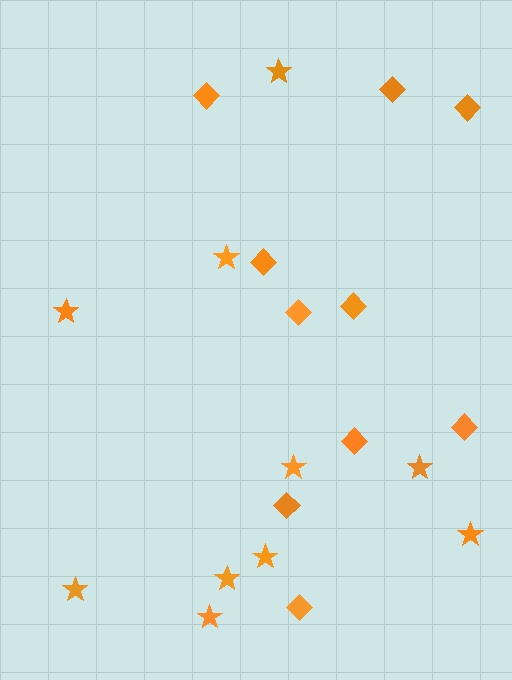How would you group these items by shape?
There are 2 groups: one group of stars (10) and one group of diamonds (10).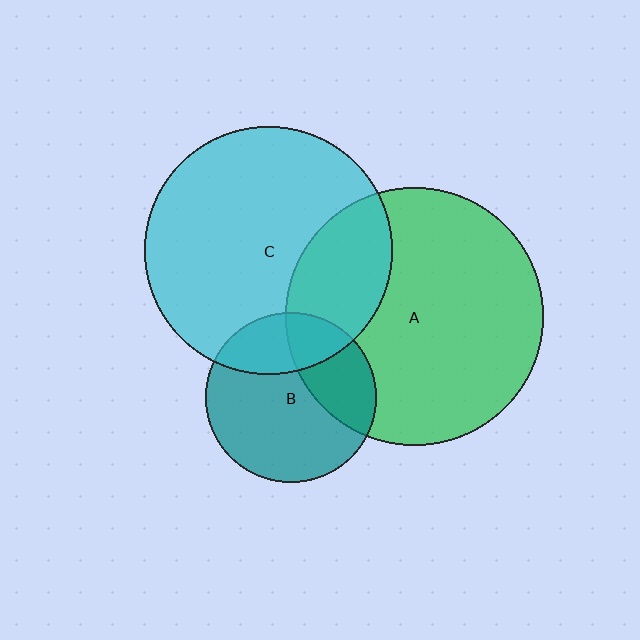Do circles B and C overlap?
Yes.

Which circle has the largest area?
Circle A (green).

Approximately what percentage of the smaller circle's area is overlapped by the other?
Approximately 25%.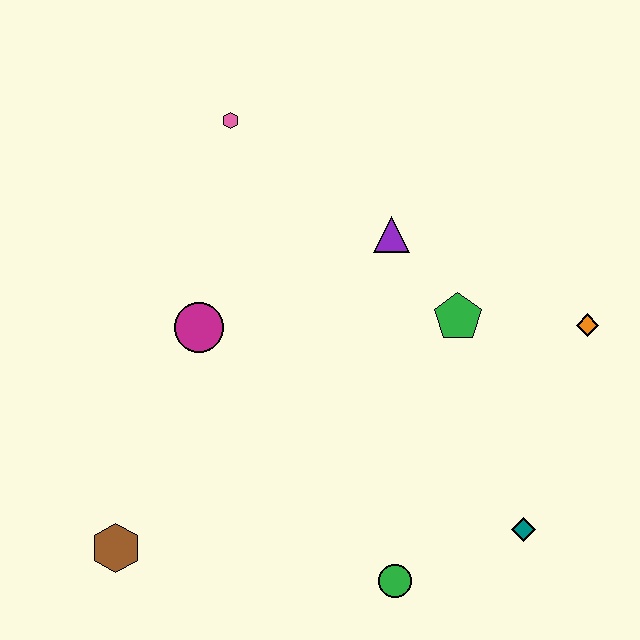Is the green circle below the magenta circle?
Yes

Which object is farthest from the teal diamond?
The pink hexagon is farthest from the teal diamond.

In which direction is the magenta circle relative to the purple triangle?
The magenta circle is to the left of the purple triangle.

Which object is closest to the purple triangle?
The green pentagon is closest to the purple triangle.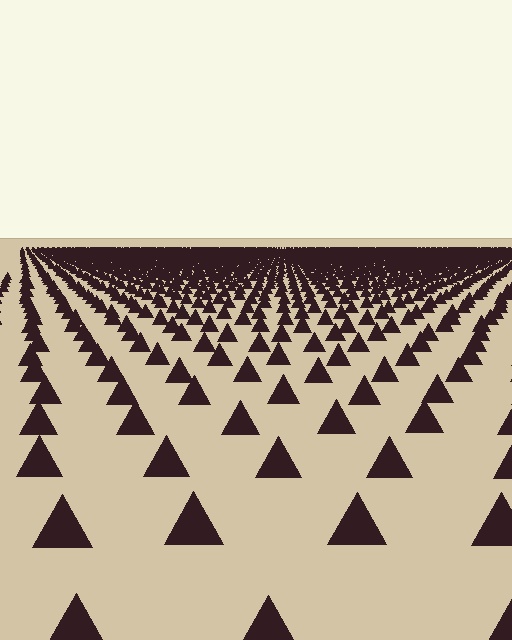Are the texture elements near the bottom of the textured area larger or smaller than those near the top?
Larger. Near the bottom, elements are closer to the viewer and appear at a bigger on-screen size.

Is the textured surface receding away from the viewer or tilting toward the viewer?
The surface is receding away from the viewer. Texture elements get smaller and denser toward the top.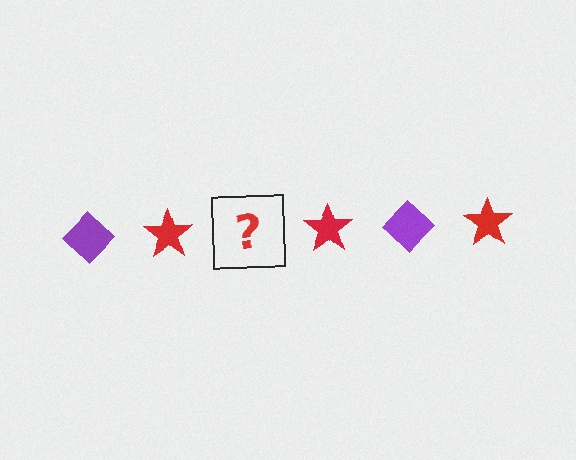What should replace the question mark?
The question mark should be replaced with a purple diamond.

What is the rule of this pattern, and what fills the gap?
The rule is that the pattern alternates between purple diamond and red star. The gap should be filled with a purple diamond.